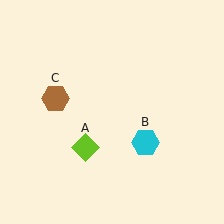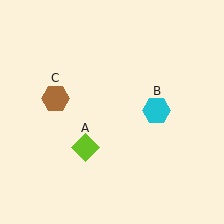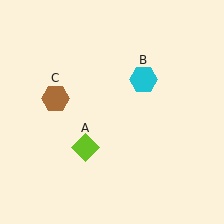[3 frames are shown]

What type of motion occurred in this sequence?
The cyan hexagon (object B) rotated counterclockwise around the center of the scene.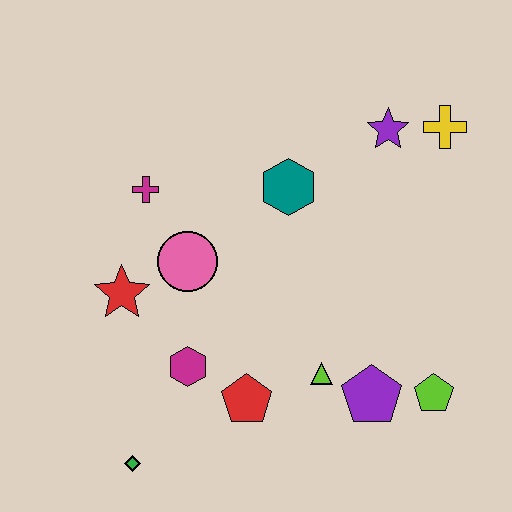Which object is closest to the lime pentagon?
The purple pentagon is closest to the lime pentagon.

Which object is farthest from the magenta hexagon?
The yellow cross is farthest from the magenta hexagon.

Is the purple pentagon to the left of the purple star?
Yes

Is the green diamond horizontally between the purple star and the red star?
Yes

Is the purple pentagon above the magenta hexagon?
No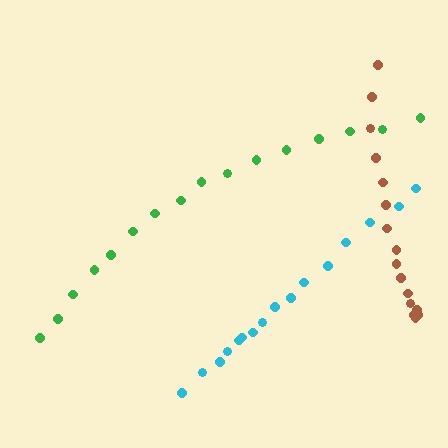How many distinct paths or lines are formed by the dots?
There are 3 distinct paths.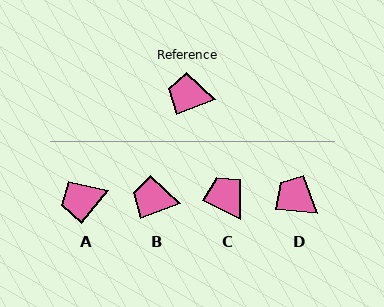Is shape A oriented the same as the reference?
No, it is off by about 30 degrees.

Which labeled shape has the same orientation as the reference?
B.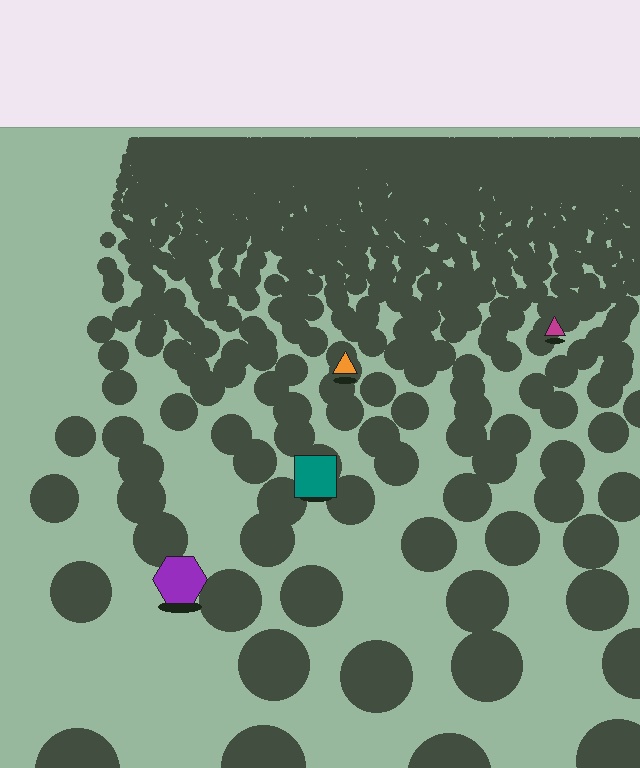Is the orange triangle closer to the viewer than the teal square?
No. The teal square is closer — you can tell from the texture gradient: the ground texture is coarser near it.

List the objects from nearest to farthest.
From nearest to farthest: the purple hexagon, the teal square, the orange triangle, the magenta triangle.